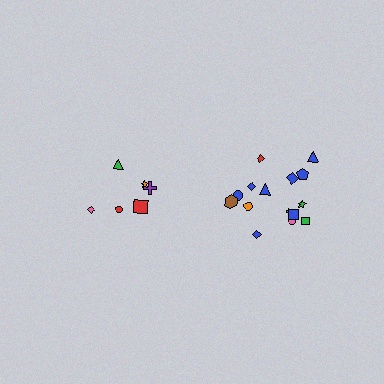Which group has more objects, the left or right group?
The right group.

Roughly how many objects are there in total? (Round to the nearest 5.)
Roughly 20 objects in total.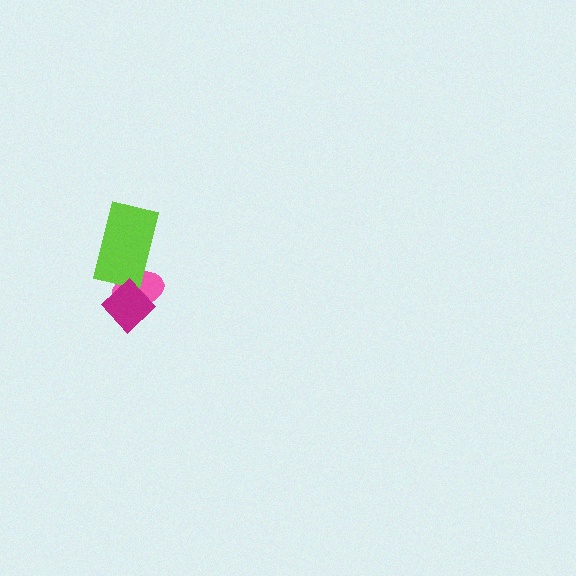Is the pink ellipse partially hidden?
Yes, it is partially covered by another shape.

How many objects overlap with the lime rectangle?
1 object overlaps with the lime rectangle.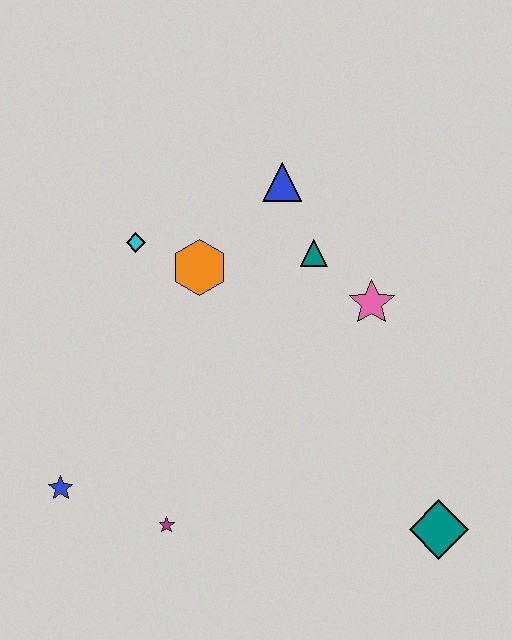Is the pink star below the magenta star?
No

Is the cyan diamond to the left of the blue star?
No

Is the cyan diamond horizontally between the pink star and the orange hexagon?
No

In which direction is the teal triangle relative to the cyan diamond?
The teal triangle is to the right of the cyan diamond.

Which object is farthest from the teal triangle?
The blue star is farthest from the teal triangle.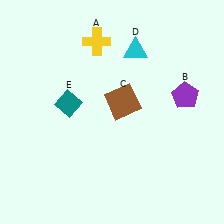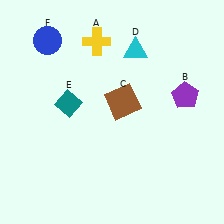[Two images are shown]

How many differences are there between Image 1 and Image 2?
There is 1 difference between the two images.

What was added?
A blue circle (F) was added in Image 2.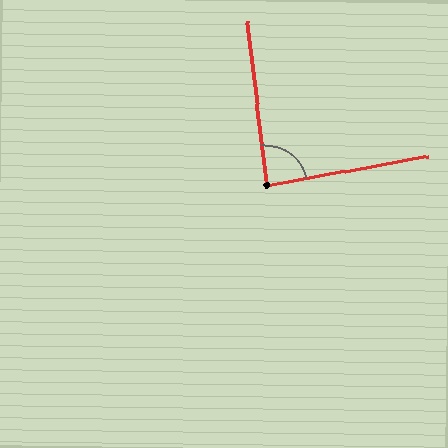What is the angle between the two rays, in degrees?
Approximately 86 degrees.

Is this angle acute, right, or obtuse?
It is approximately a right angle.